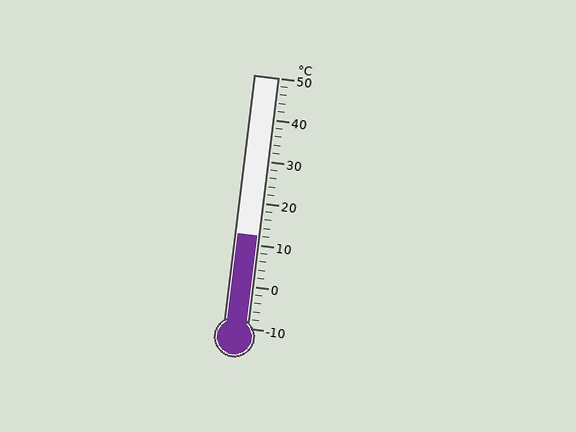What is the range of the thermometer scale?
The thermometer scale ranges from -10°C to 50°C.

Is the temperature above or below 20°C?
The temperature is below 20°C.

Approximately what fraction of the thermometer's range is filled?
The thermometer is filled to approximately 35% of its range.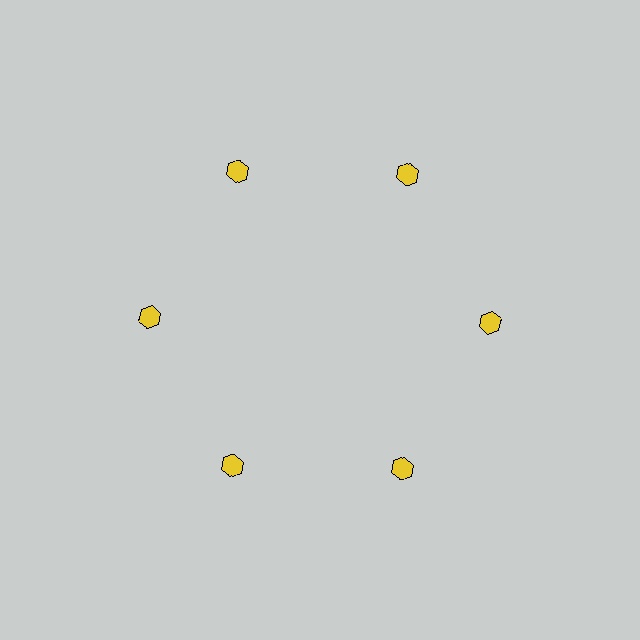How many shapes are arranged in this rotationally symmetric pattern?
There are 6 shapes, arranged in 6 groups of 1.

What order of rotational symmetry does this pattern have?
This pattern has 6-fold rotational symmetry.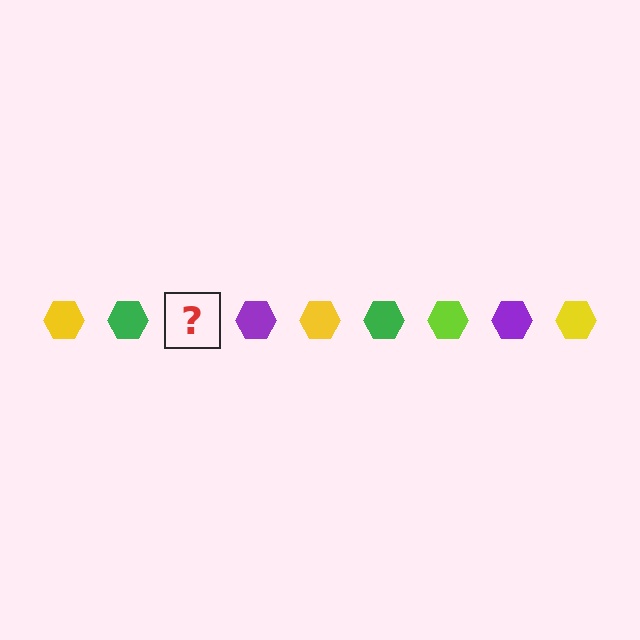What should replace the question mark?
The question mark should be replaced with a lime hexagon.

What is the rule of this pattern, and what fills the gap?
The rule is that the pattern cycles through yellow, green, lime, purple hexagons. The gap should be filled with a lime hexagon.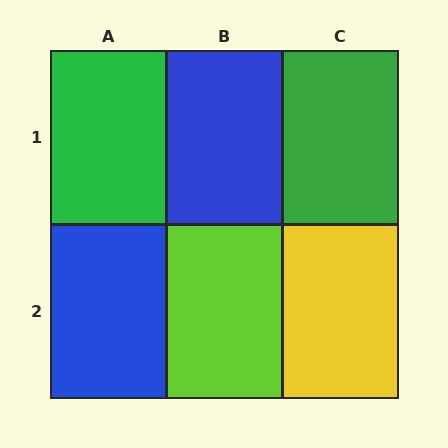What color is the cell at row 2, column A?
Blue.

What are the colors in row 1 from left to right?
Green, blue, green.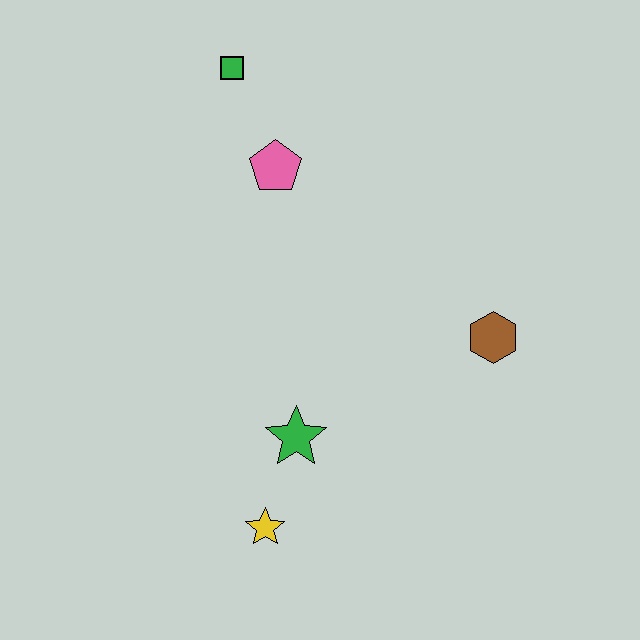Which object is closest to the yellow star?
The green star is closest to the yellow star.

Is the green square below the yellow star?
No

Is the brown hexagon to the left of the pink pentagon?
No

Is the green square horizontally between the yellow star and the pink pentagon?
No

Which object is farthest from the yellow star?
The green square is farthest from the yellow star.